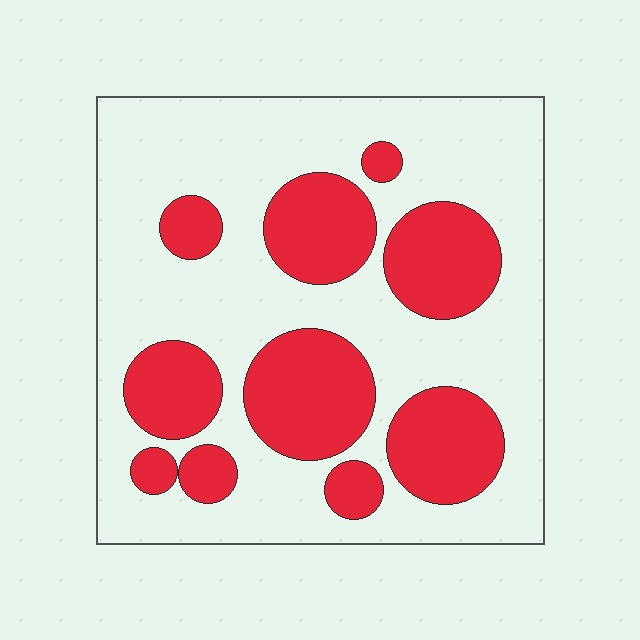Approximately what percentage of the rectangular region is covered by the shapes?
Approximately 35%.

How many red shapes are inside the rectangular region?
10.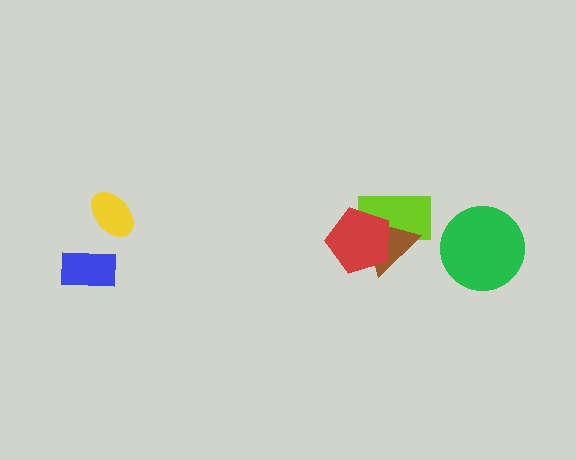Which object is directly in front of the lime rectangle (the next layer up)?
The brown triangle is directly in front of the lime rectangle.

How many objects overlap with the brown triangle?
2 objects overlap with the brown triangle.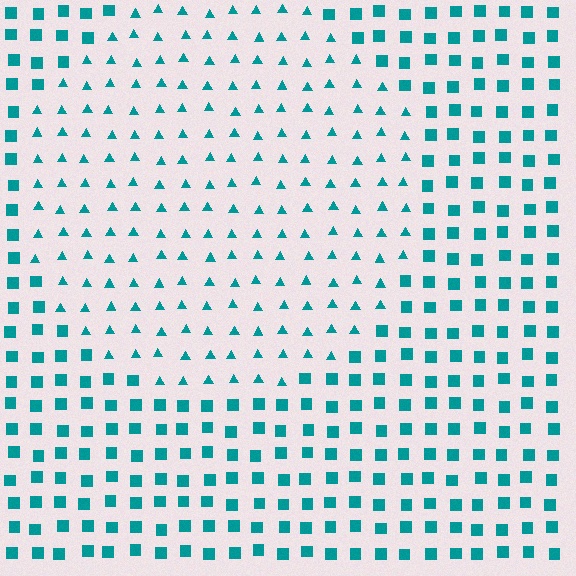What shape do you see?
I see a circle.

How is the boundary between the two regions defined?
The boundary is defined by a change in element shape: triangles inside vs. squares outside. All elements share the same color and spacing.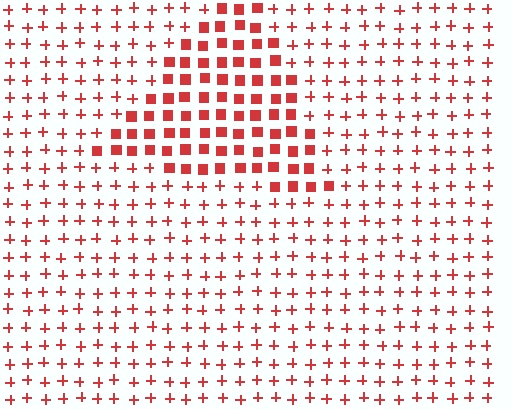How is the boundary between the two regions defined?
The boundary is defined by a change in element shape: squares inside vs. plus signs outside. All elements share the same color and spacing.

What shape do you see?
I see a triangle.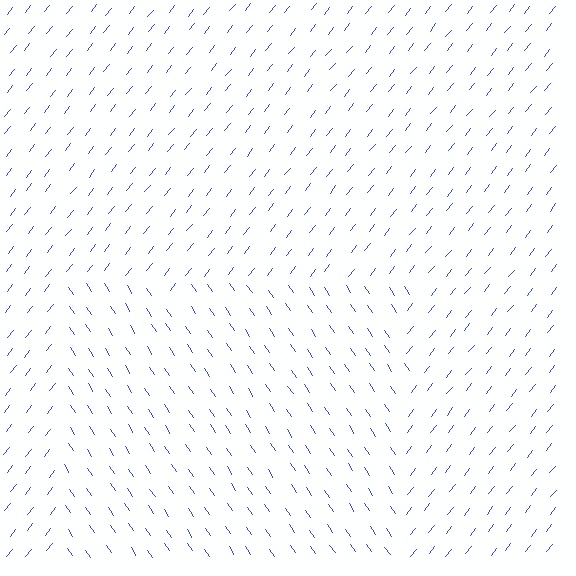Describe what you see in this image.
The image is filled with small blue line segments. A rectangle region in the image has lines oriented differently from the surrounding lines, creating a visible texture boundary.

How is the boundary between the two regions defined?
The boundary is defined purely by a change in line orientation (approximately 72 degrees difference). All lines are the same color and thickness.